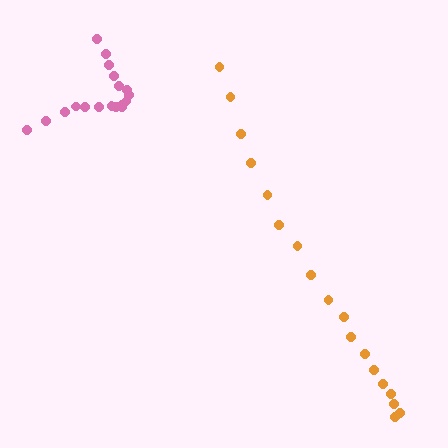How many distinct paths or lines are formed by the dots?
There are 2 distinct paths.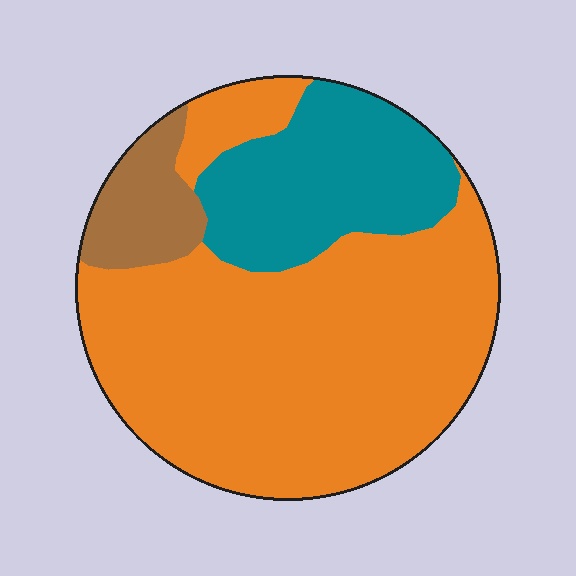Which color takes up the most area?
Orange, at roughly 70%.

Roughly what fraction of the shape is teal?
Teal covers about 25% of the shape.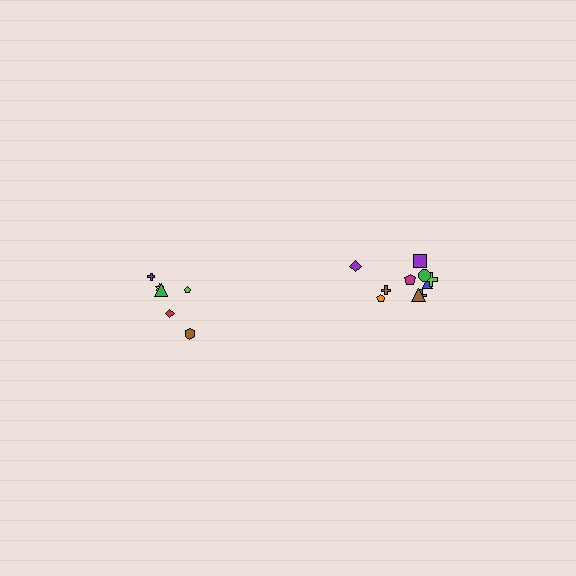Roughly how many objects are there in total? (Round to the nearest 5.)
Roughly 15 objects in total.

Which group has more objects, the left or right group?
The right group.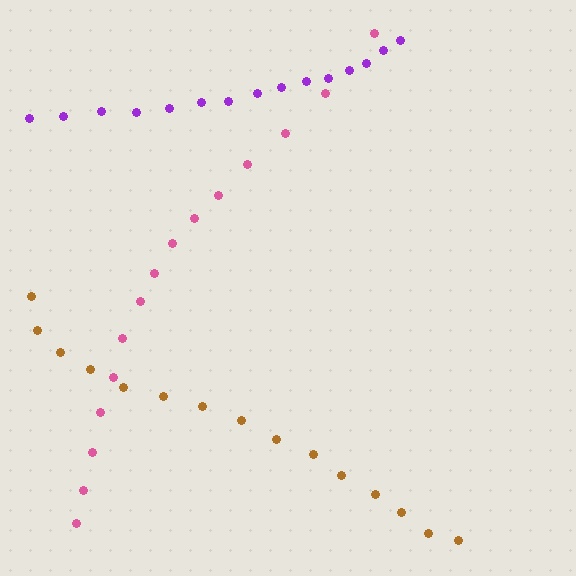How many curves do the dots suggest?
There are 3 distinct paths.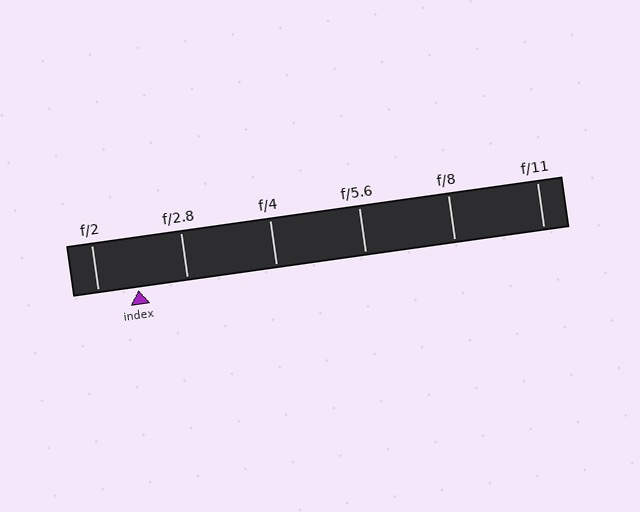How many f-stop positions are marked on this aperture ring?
There are 6 f-stop positions marked.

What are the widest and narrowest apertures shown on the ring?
The widest aperture shown is f/2 and the narrowest is f/11.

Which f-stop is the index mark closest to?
The index mark is closest to f/2.